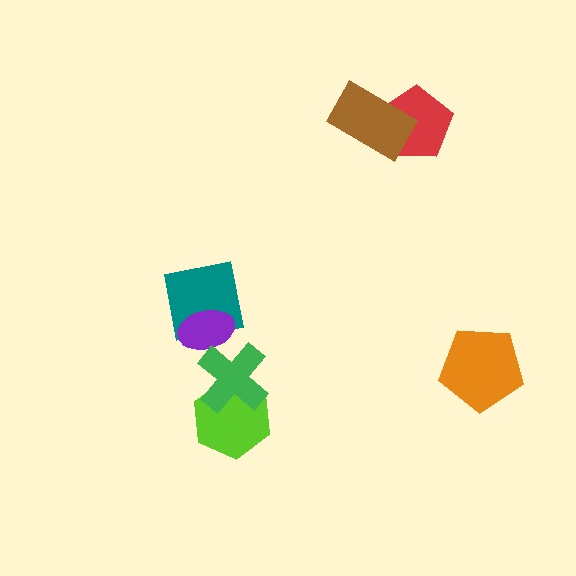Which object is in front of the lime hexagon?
The green cross is in front of the lime hexagon.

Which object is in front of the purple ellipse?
The green cross is in front of the purple ellipse.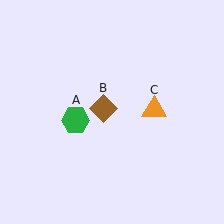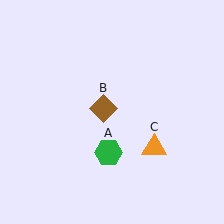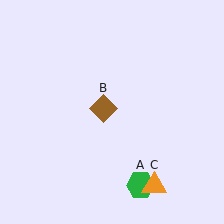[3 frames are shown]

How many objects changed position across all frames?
2 objects changed position: green hexagon (object A), orange triangle (object C).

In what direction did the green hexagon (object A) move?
The green hexagon (object A) moved down and to the right.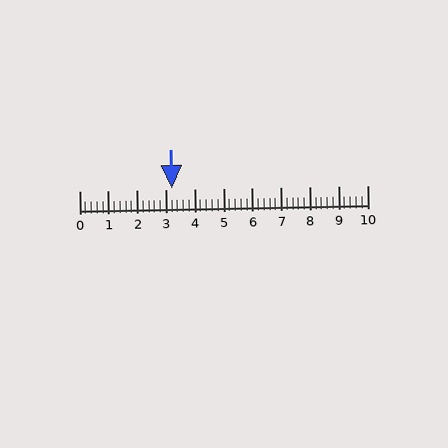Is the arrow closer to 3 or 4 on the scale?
The arrow is closer to 3.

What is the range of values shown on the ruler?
The ruler shows values from 0 to 10.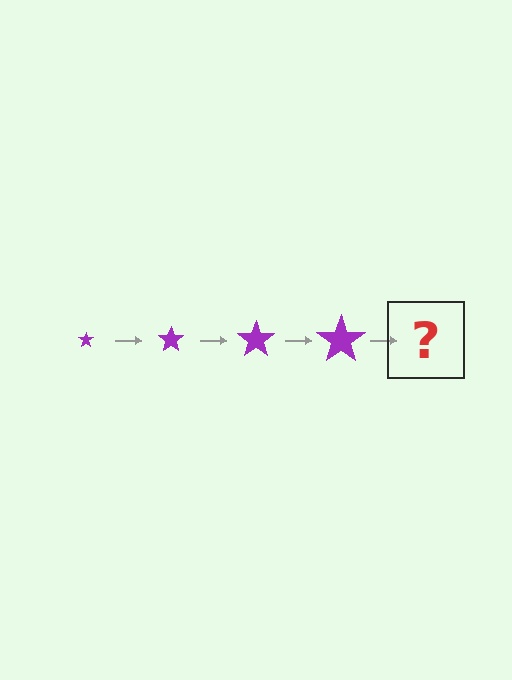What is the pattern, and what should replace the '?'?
The pattern is that the star gets progressively larger each step. The '?' should be a purple star, larger than the previous one.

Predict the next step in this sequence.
The next step is a purple star, larger than the previous one.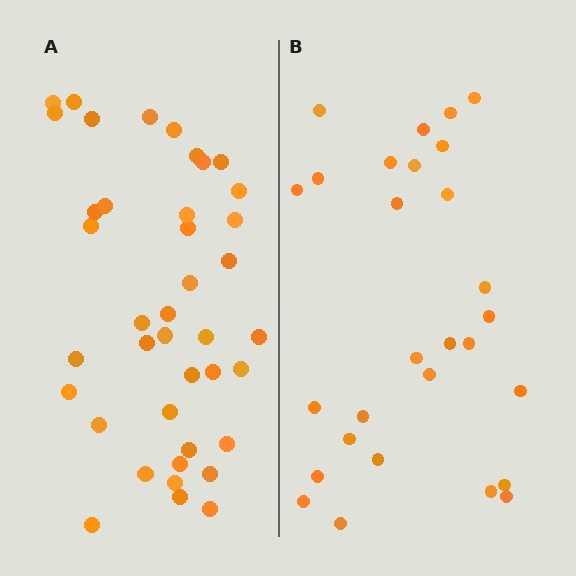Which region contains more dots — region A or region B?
Region A (the left region) has more dots.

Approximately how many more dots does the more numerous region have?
Region A has roughly 12 or so more dots than region B.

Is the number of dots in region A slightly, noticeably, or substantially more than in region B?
Region A has noticeably more, but not dramatically so. The ratio is roughly 1.4 to 1.